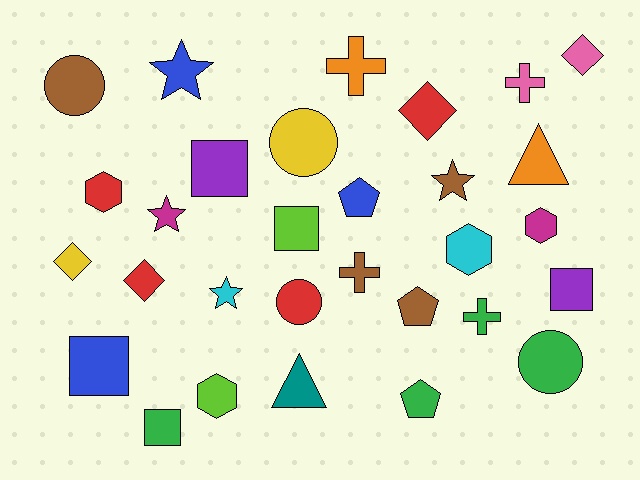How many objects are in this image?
There are 30 objects.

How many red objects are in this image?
There are 4 red objects.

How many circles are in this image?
There are 4 circles.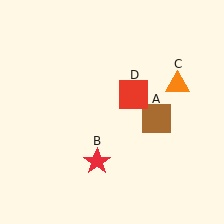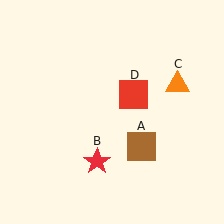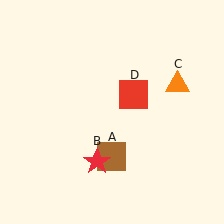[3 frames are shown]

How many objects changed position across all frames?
1 object changed position: brown square (object A).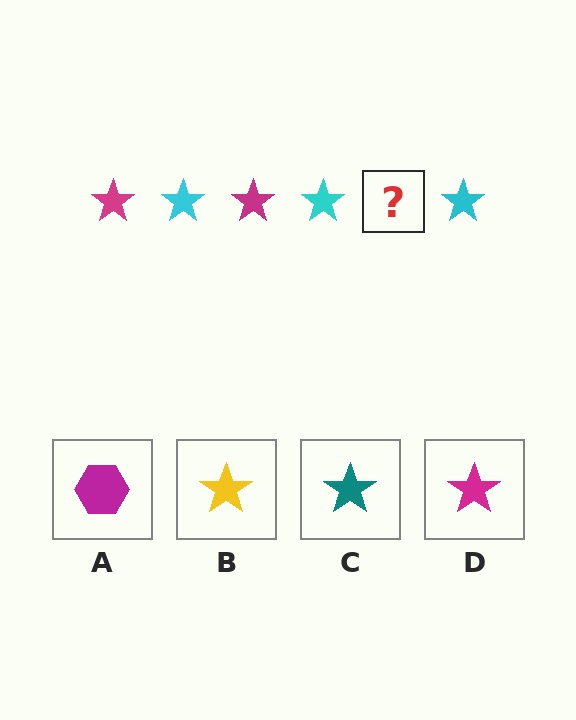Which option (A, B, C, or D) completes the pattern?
D.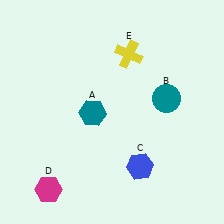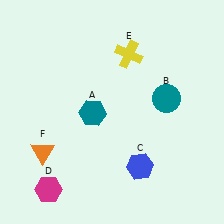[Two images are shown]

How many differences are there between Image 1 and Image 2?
There is 1 difference between the two images.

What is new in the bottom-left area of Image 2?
An orange triangle (F) was added in the bottom-left area of Image 2.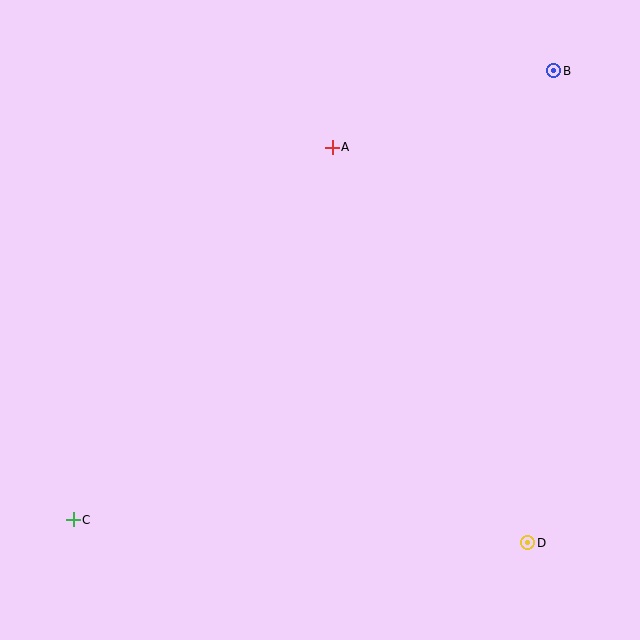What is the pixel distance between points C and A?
The distance between C and A is 454 pixels.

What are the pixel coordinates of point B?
Point B is at (554, 71).